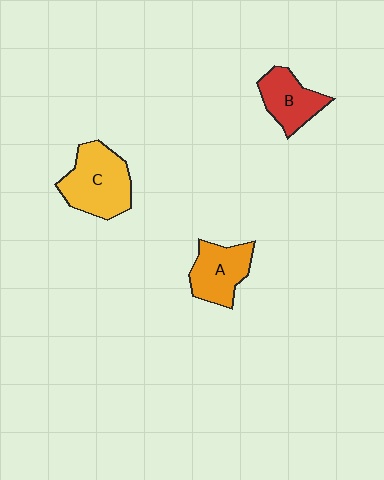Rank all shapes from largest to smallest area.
From largest to smallest: C (yellow), A (orange), B (red).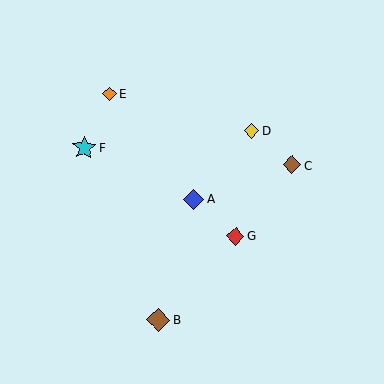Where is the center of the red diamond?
The center of the red diamond is at (235, 236).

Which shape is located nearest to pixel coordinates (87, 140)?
The cyan star (labeled F) at (84, 148) is nearest to that location.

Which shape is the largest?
The cyan star (labeled F) is the largest.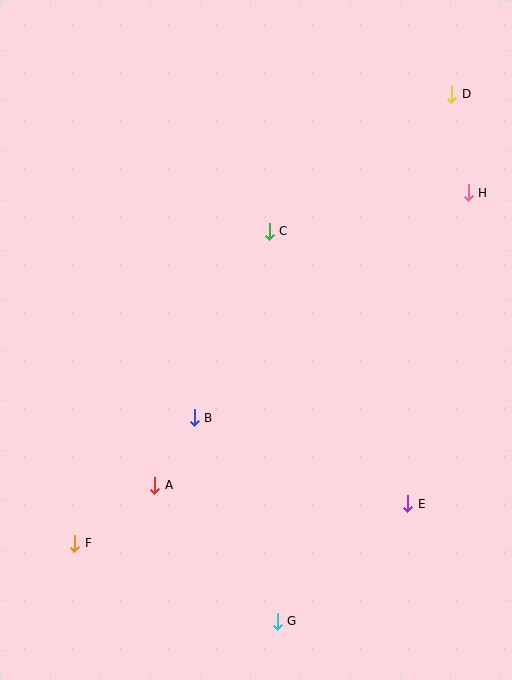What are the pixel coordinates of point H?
Point H is at (468, 193).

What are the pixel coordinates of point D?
Point D is at (452, 94).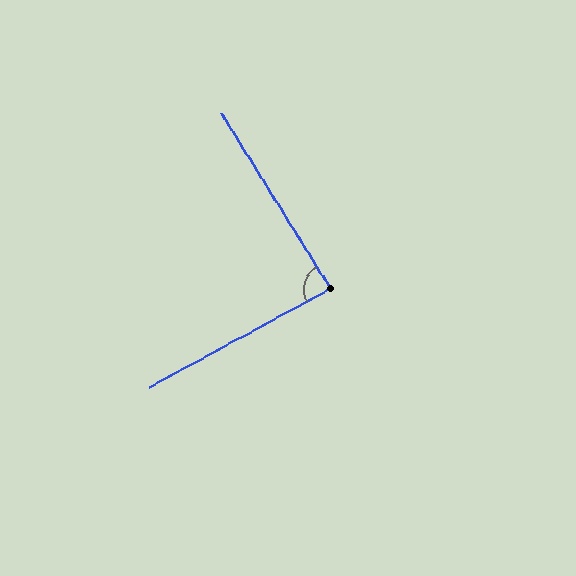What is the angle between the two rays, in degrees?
Approximately 87 degrees.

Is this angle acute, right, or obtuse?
It is approximately a right angle.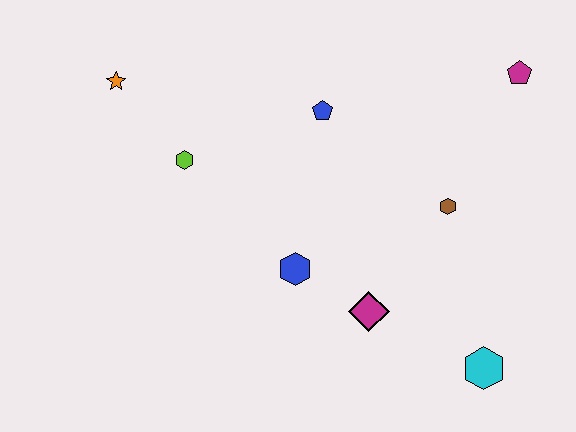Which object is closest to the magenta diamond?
The blue hexagon is closest to the magenta diamond.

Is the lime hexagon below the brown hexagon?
No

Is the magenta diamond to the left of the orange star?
No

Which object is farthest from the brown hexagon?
The orange star is farthest from the brown hexagon.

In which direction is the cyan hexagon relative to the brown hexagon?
The cyan hexagon is below the brown hexagon.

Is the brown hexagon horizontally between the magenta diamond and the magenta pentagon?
Yes